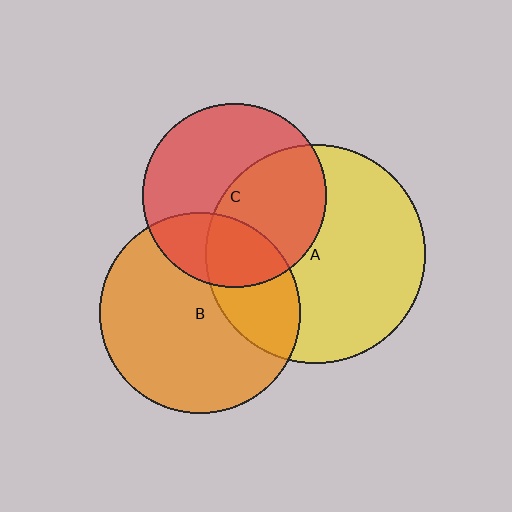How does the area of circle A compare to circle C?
Approximately 1.4 times.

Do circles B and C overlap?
Yes.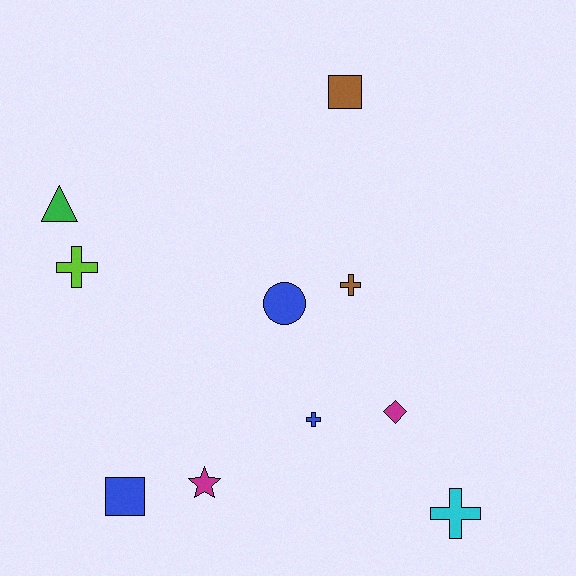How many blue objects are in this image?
There are 3 blue objects.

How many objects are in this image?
There are 10 objects.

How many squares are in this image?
There are 2 squares.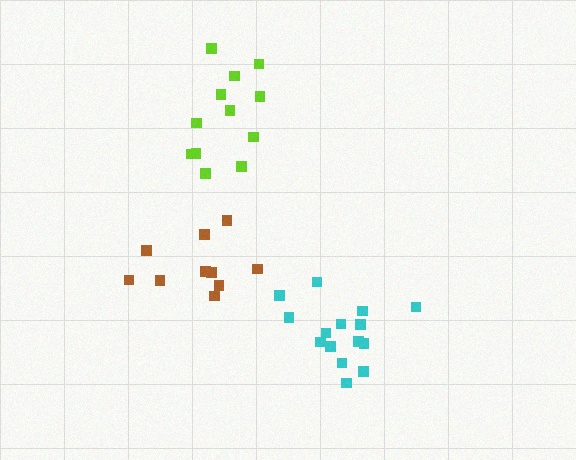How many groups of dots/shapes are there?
There are 3 groups.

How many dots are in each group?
Group 1: 15 dots, Group 2: 12 dots, Group 3: 10 dots (37 total).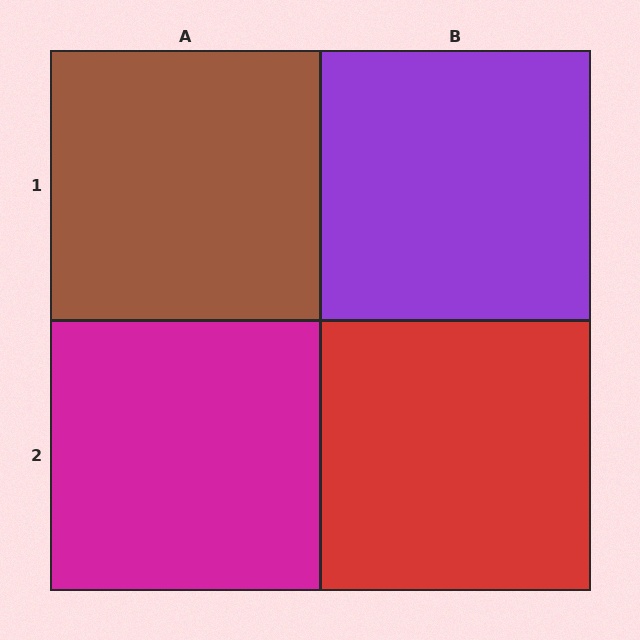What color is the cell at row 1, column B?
Purple.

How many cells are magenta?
1 cell is magenta.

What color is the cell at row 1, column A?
Brown.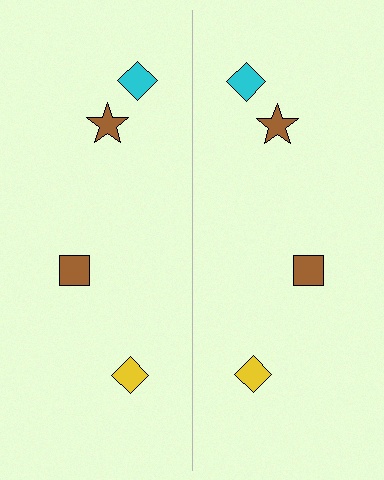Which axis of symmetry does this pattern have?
The pattern has a vertical axis of symmetry running through the center of the image.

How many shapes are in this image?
There are 8 shapes in this image.